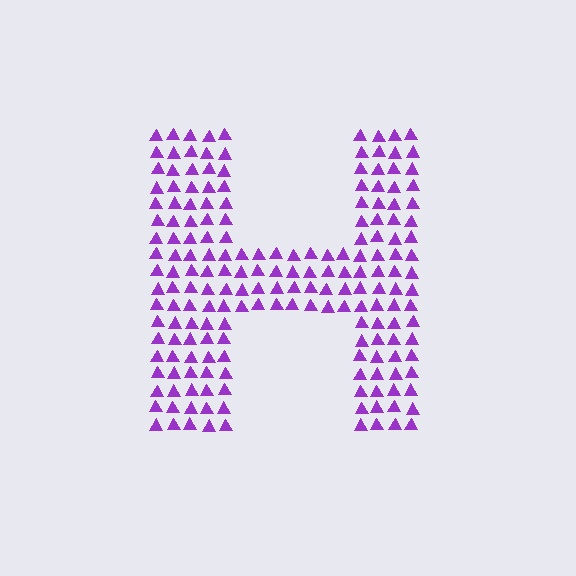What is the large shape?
The large shape is the letter H.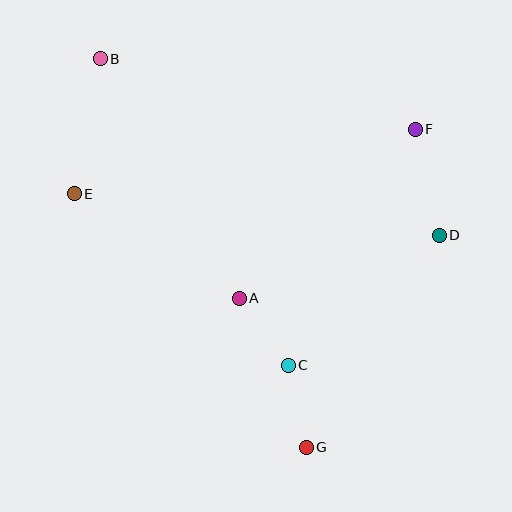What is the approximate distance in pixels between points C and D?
The distance between C and D is approximately 200 pixels.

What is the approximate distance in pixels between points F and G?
The distance between F and G is approximately 336 pixels.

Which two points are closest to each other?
Points A and C are closest to each other.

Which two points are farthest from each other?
Points B and G are farthest from each other.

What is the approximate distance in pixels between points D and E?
The distance between D and E is approximately 368 pixels.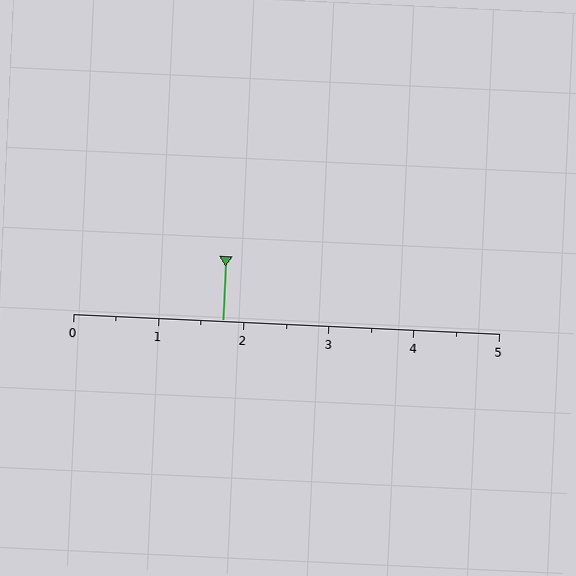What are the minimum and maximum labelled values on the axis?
The axis runs from 0 to 5.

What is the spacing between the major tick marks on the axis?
The major ticks are spaced 1 apart.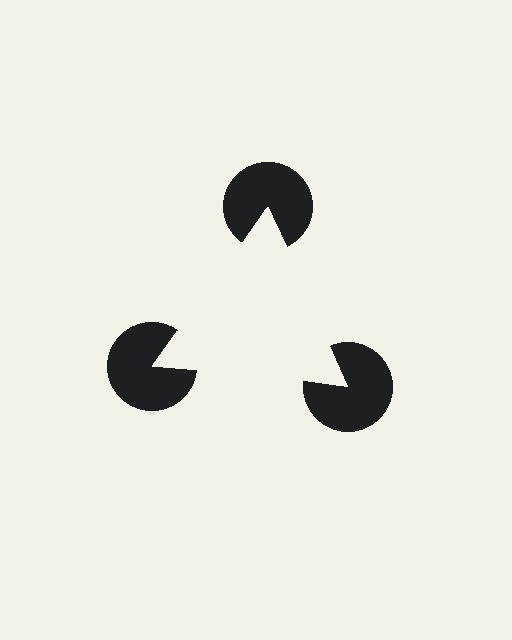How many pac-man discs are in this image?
There are 3 — one at each vertex of the illusory triangle.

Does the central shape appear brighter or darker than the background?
It typically appears slightly brighter than the background, even though no actual brightness change is drawn.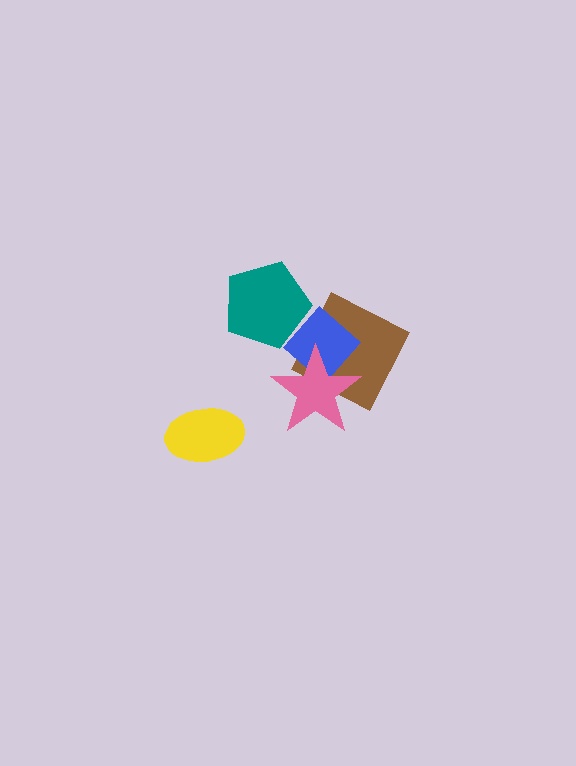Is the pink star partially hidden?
No, no other shape covers it.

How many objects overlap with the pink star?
2 objects overlap with the pink star.